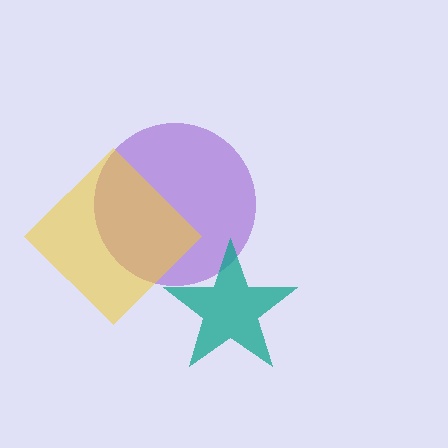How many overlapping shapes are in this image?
There are 3 overlapping shapes in the image.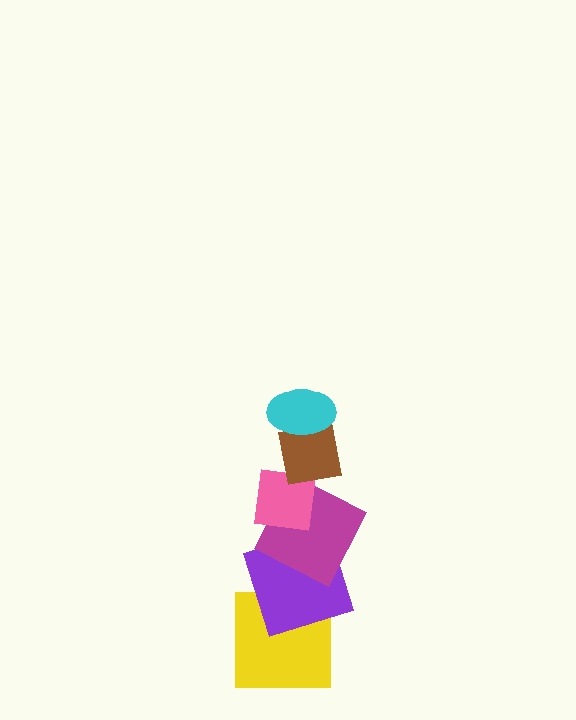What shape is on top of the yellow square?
The purple square is on top of the yellow square.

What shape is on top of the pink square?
The brown square is on top of the pink square.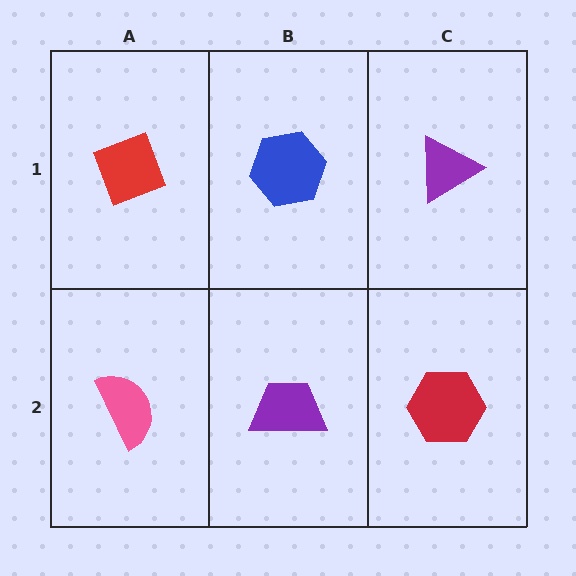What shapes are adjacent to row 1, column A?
A pink semicircle (row 2, column A), a blue hexagon (row 1, column B).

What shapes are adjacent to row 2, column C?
A purple triangle (row 1, column C), a purple trapezoid (row 2, column B).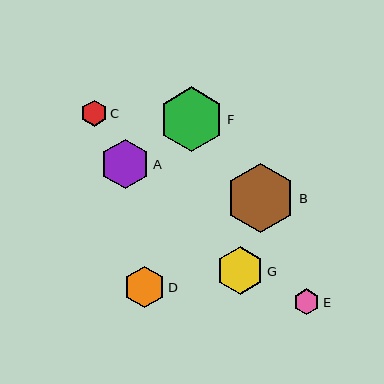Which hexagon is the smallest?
Hexagon E is the smallest with a size of approximately 26 pixels.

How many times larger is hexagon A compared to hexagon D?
Hexagon A is approximately 1.2 times the size of hexagon D.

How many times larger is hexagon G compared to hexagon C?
Hexagon G is approximately 1.8 times the size of hexagon C.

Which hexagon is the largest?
Hexagon B is the largest with a size of approximately 70 pixels.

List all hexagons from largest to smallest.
From largest to smallest: B, F, A, G, D, C, E.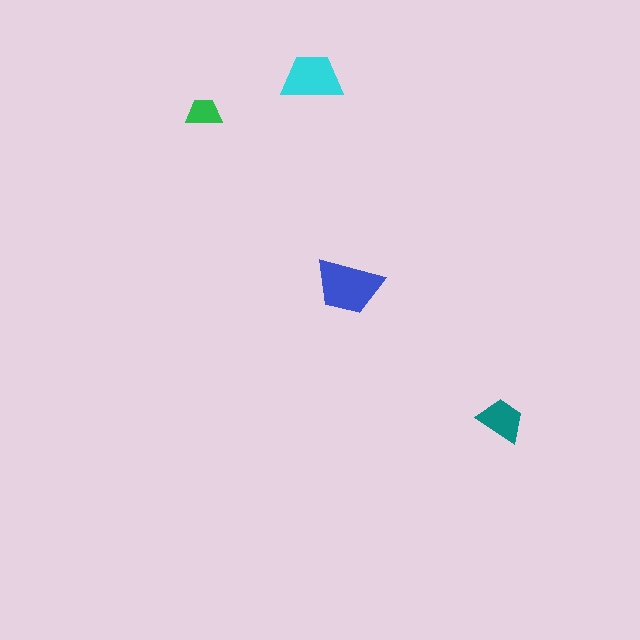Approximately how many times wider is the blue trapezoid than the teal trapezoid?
About 1.5 times wider.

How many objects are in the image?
There are 4 objects in the image.